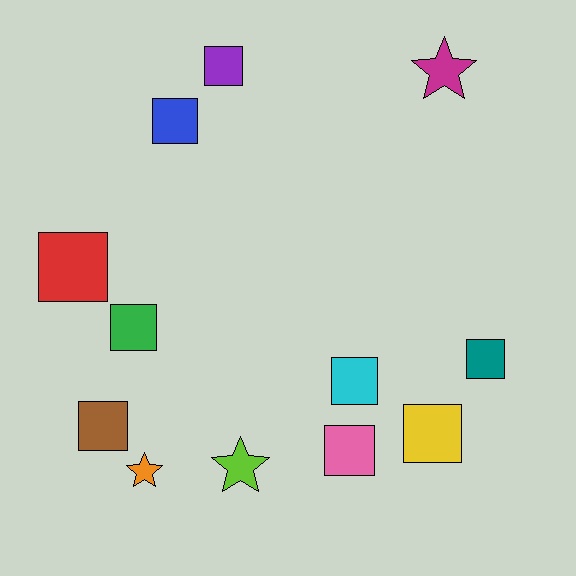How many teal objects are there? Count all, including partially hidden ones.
There is 1 teal object.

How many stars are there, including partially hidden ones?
There are 3 stars.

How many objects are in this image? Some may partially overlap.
There are 12 objects.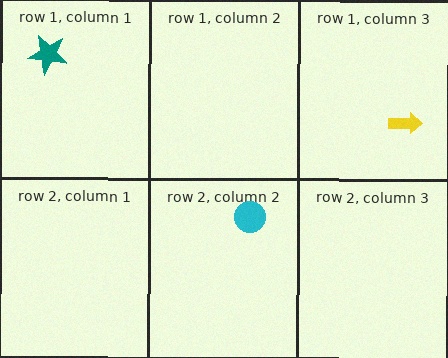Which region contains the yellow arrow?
The row 1, column 3 region.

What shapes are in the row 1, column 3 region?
The yellow arrow.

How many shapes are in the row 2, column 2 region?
1.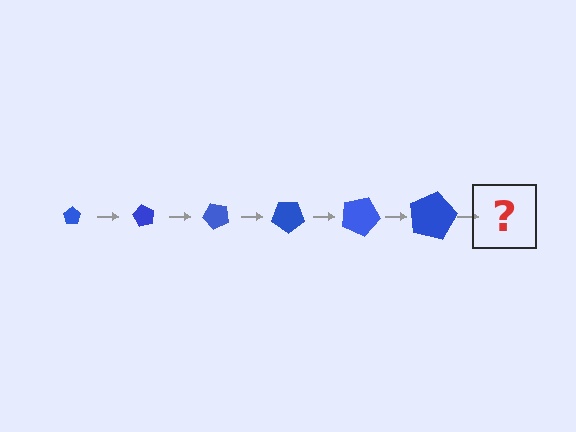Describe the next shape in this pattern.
It should be a pentagon, larger than the previous one and rotated 360 degrees from the start.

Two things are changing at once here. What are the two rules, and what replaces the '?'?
The two rules are that the pentagon grows larger each step and it rotates 60 degrees each step. The '?' should be a pentagon, larger than the previous one and rotated 360 degrees from the start.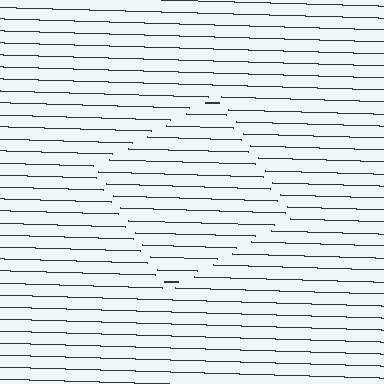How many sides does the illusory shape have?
4 sides — the line-ends trace a square.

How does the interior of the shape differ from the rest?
The interior of the shape contains the same grating, shifted by half a period — the contour is defined by the phase discontinuity where line-ends from the inner and outer gratings abut.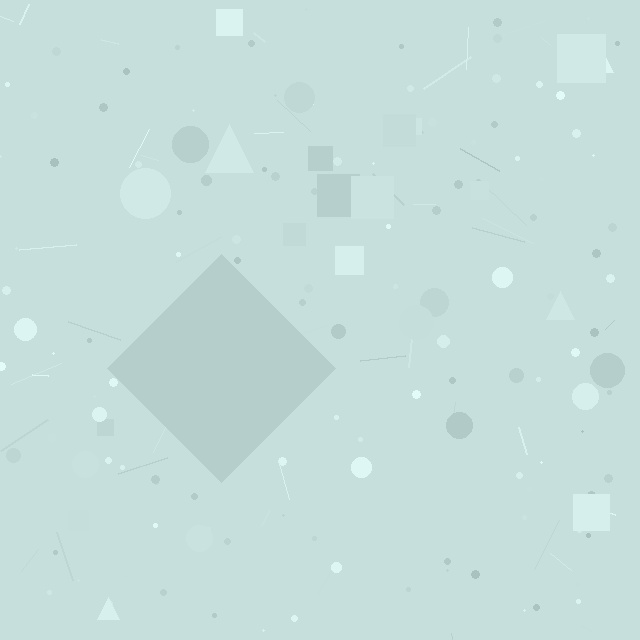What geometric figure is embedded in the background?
A diamond is embedded in the background.